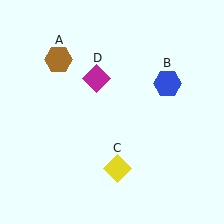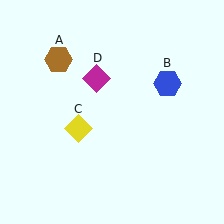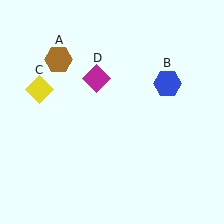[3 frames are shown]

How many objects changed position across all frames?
1 object changed position: yellow diamond (object C).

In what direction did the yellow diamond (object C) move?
The yellow diamond (object C) moved up and to the left.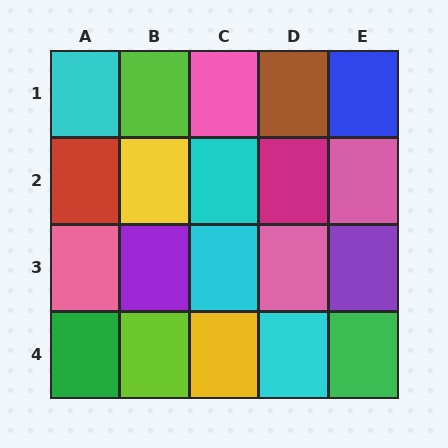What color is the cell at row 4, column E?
Green.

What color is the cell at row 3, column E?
Purple.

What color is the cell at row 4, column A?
Green.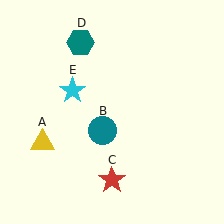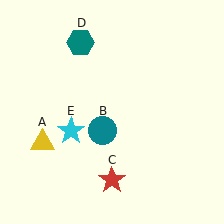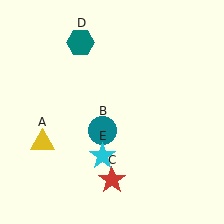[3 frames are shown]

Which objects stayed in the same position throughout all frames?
Yellow triangle (object A) and teal circle (object B) and red star (object C) and teal hexagon (object D) remained stationary.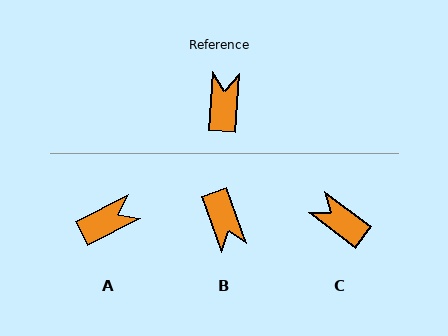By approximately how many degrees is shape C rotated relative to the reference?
Approximately 57 degrees counter-clockwise.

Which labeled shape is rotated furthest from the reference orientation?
B, about 156 degrees away.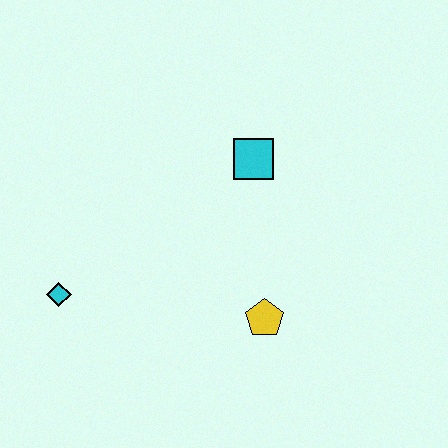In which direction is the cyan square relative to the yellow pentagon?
The cyan square is above the yellow pentagon.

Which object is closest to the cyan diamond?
The yellow pentagon is closest to the cyan diamond.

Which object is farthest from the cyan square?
The cyan diamond is farthest from the cyan square.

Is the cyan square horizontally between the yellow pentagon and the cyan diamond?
Yes